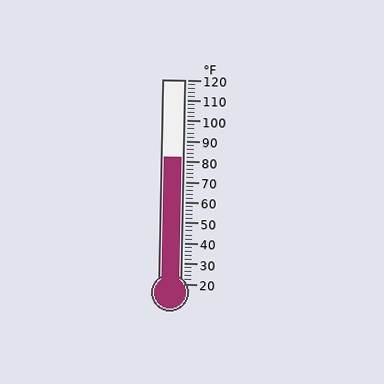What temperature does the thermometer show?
The thermometer shows approximately 82°F.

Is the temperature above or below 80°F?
The temperature is above 80°F.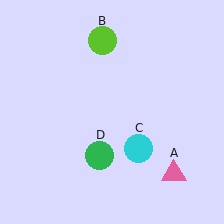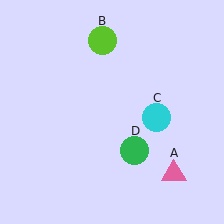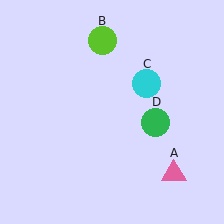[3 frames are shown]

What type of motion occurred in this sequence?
The cyan circle (object C), green circle (object D) rotated counterclockwise around the center of the scene.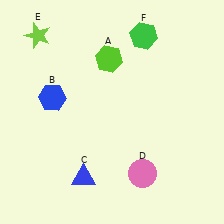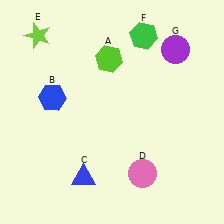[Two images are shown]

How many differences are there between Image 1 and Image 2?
There is 1 difference between the two images.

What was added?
A purple circle (G) was added in Image 2.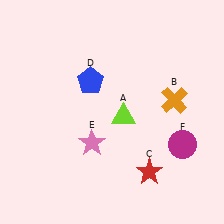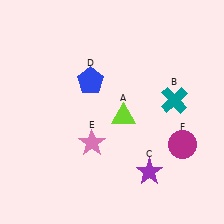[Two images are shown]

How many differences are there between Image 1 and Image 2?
There are 2 differences between the two images.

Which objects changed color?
B changed from orange to teal. C changed from red to purple.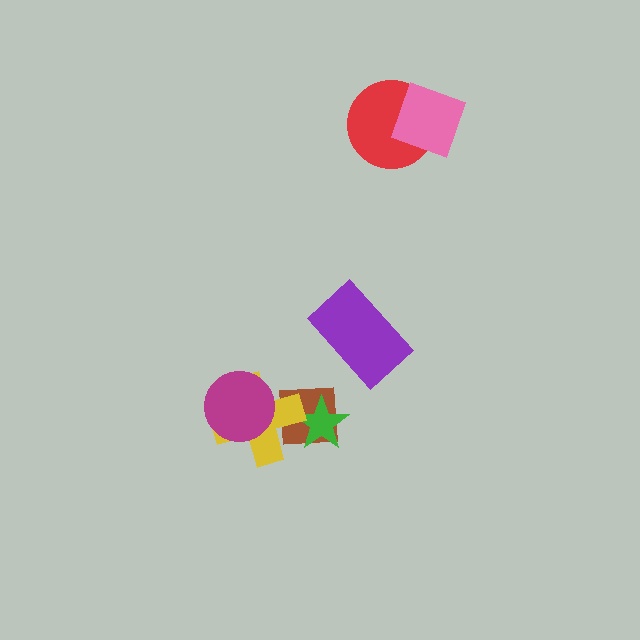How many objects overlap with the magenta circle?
1 object overlaps with the magenta circle.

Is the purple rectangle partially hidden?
No, no other shape covers it.